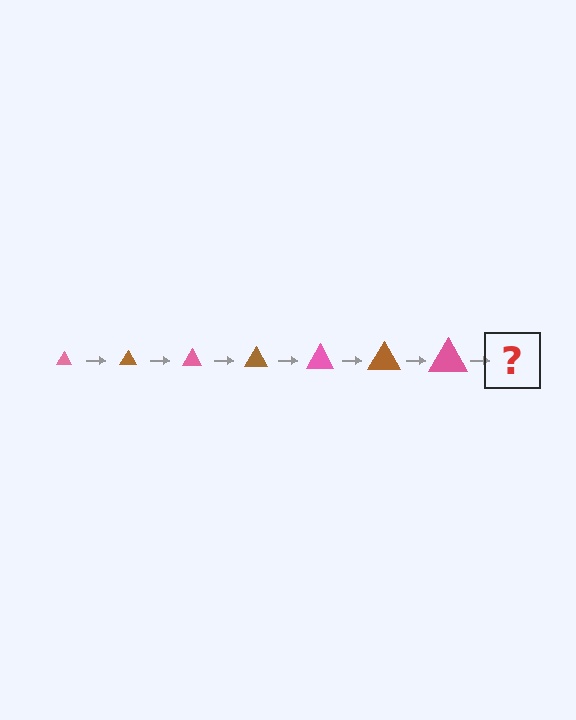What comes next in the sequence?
The next element should be a brown triangle, larger than the previous one.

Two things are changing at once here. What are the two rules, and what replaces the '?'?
The two rules are that the triangle grows larger each step and the color cycles through pink and brown. The '?' should be a brown triangle, larger than the previous one.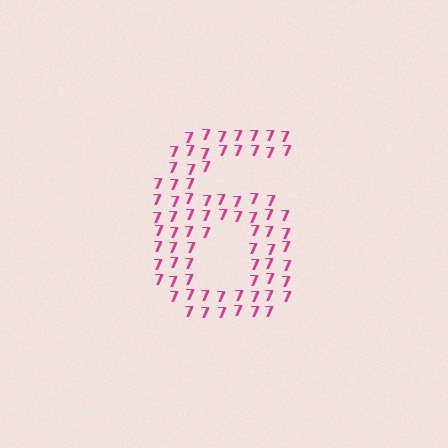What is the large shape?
The large shape is the digit 6.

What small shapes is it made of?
It is made of small digit 7's.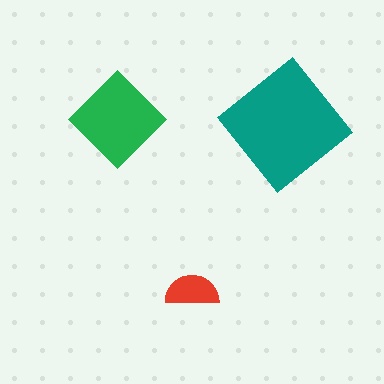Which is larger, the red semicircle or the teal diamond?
The teal diamond.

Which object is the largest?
The teal diamond.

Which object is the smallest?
The red semicircle.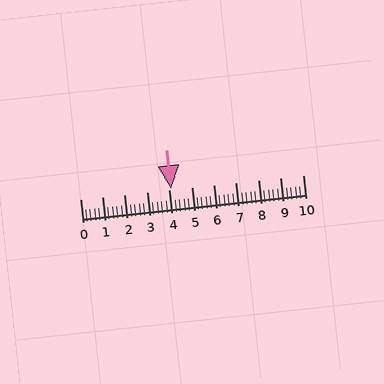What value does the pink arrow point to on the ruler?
The pink arrow points to approximately 4.1.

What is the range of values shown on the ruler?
The ruler shows values from 0 to 10.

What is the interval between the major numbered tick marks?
The major tick marks are spaced 1 units apart.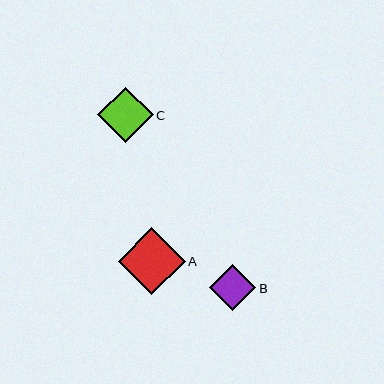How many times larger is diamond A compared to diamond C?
Diamond A is approximately 1.2 times the size of diamond C.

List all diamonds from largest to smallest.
From largest to smallest: A, C, B.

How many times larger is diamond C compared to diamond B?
Diamond C is approximately 1.2 times the size of diamond B.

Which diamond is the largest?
Diamond A is the largest with a size of approximately 67 pixels.